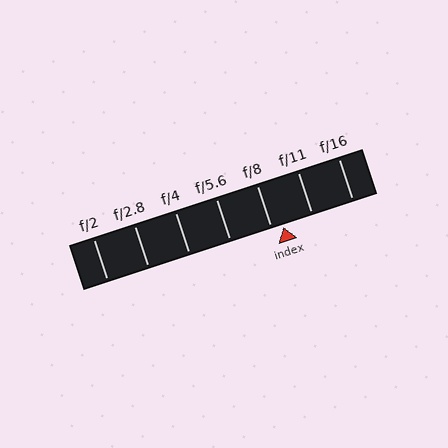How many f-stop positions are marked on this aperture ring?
There are 7 f-stop positions marked.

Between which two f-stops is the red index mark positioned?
The index mark is between f/8 and f/11.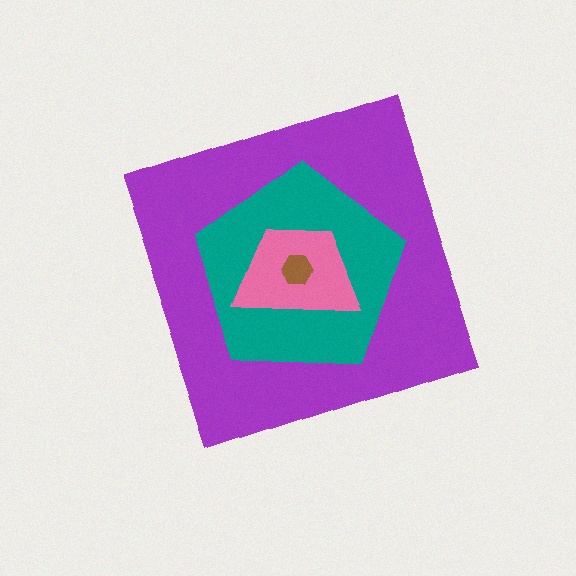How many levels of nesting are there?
4.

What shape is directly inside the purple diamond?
The teal pentagon.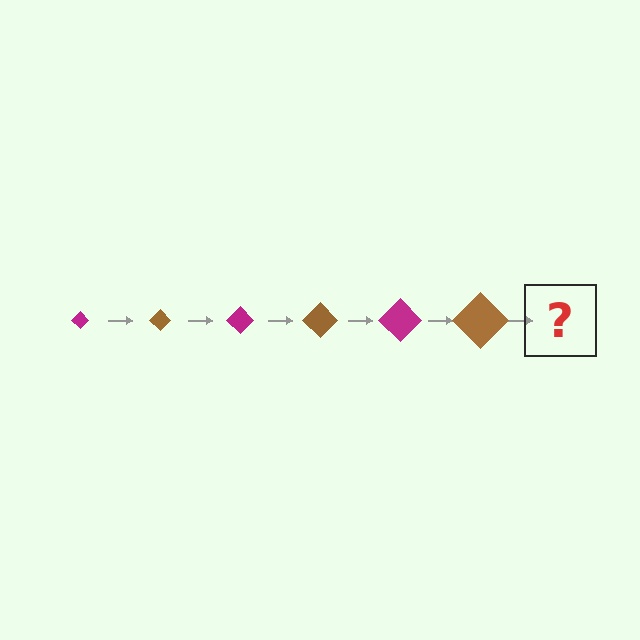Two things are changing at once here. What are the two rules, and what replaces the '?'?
The two rules are that the diamond grows larger each step and the color cycles through magenta and brown. The '?' should be a magenta diamond, larger than the previous one.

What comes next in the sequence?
The next element should be a magenta diamond, larger than the previous one.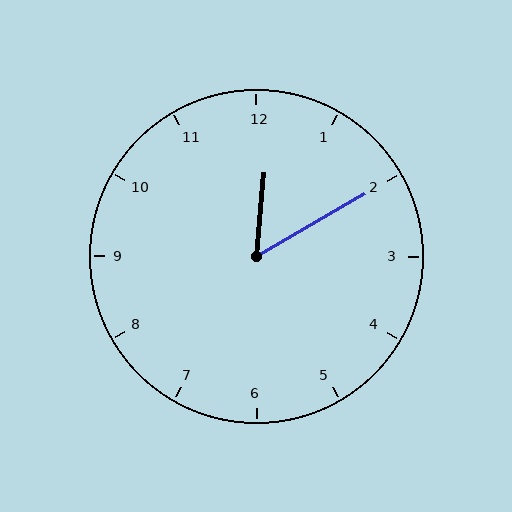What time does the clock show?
12:10.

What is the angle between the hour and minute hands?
Approximately 55 degrees.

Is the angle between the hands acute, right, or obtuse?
It is acute.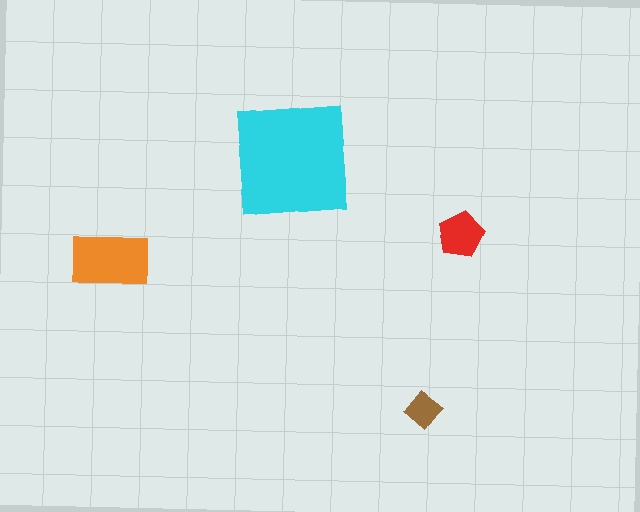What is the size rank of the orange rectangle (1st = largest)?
2nd.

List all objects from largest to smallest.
The cyan square, the orange rectangle, the red pentagon, the brown diamond.